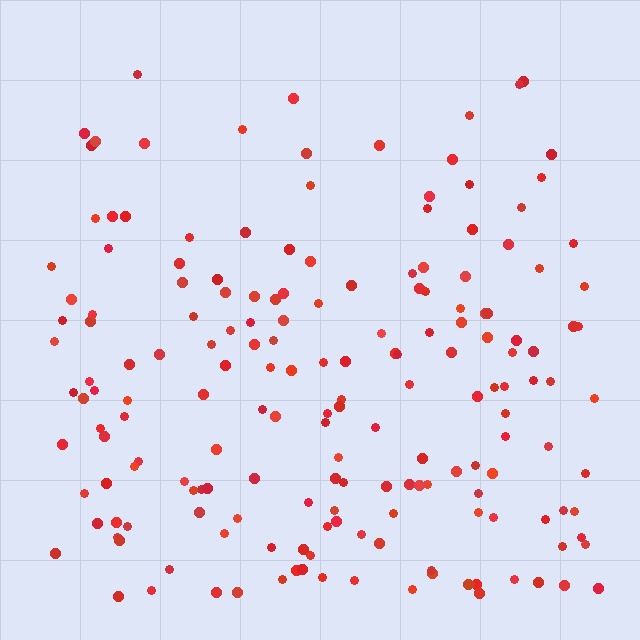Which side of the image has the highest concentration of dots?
The bottom.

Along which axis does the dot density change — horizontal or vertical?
Vertical.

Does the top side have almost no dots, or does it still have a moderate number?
Still a moderate number, just noticeably fewer than the bottom.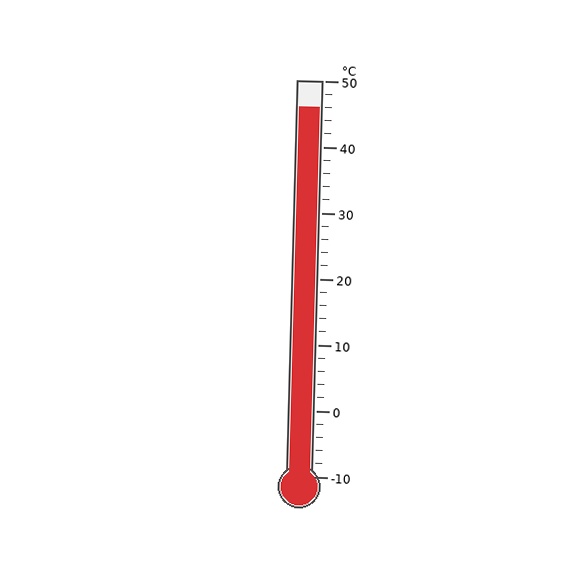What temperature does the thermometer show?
The thermometer shows approximately 46°C.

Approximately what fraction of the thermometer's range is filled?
The thermometer is filled to approximately 95% of its range.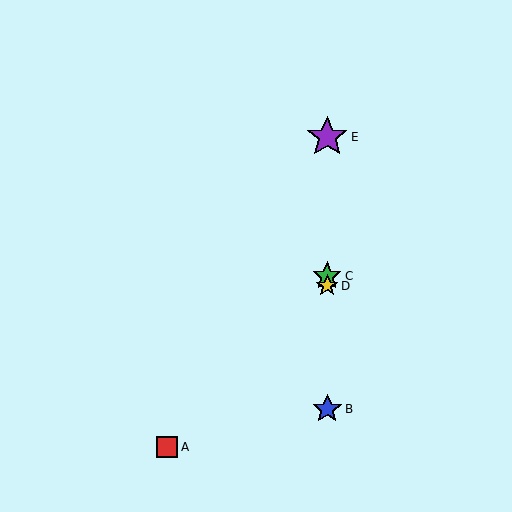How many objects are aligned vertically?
4 objects (B, C, D, E) are aligned vertically.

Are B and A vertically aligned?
No, B is at x≈327 and A is at x≈167.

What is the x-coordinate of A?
Object A is at x≈167.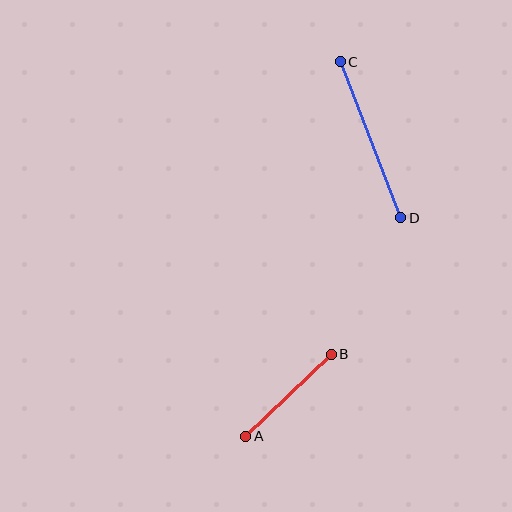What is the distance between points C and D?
The distance is approximately 167 pixels.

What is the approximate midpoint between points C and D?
The midpoint is at approximately (371, 140) pixels.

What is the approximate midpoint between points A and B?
The midpoint is at approximately (289, 395) pixels.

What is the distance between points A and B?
The distance is approximately 119 pixels.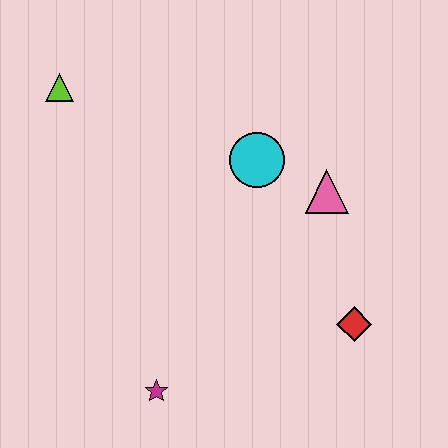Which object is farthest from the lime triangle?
The red diamond is farthest from the lime triangle.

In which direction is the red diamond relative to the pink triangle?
The red diamond is below the pink triangle.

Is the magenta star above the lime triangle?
No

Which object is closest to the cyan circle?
The pink triangle is closest to the cyan circle.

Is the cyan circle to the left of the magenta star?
No